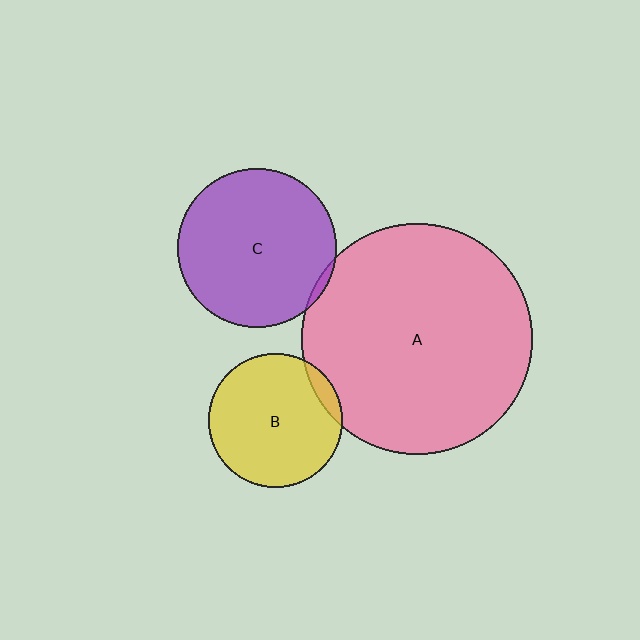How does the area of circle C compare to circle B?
Approximately 1.4 times.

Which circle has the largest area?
Circle A (pink).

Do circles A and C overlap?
Yes.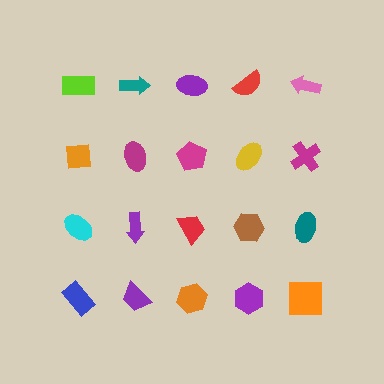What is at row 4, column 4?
A purple hexagon.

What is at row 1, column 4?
A red semicircle.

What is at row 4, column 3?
An orange hexagon.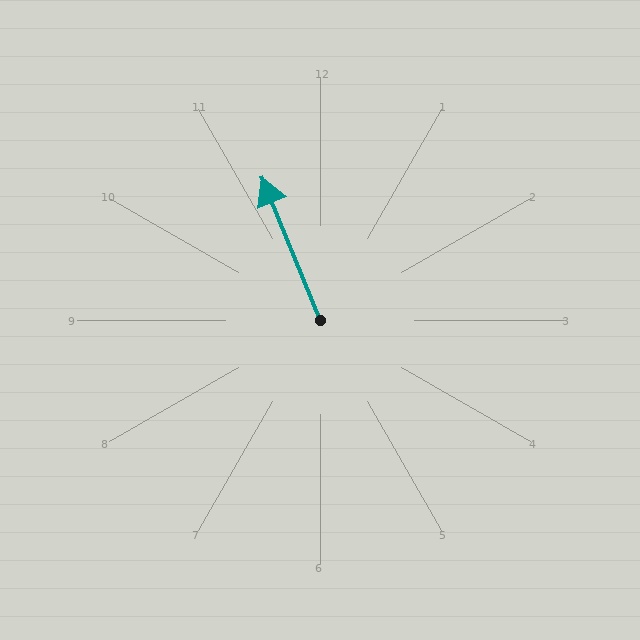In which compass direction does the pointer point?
North.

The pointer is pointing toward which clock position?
Roughly 11 o'clock.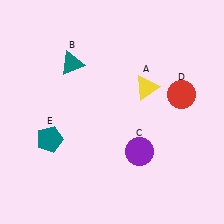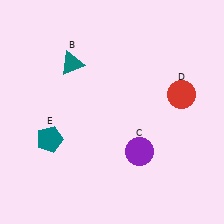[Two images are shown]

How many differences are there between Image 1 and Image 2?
There is 1 difference between the two images.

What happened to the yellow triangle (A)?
The yellow triangle (A) was removed in Image 2. It was in the top-right area of Image 1.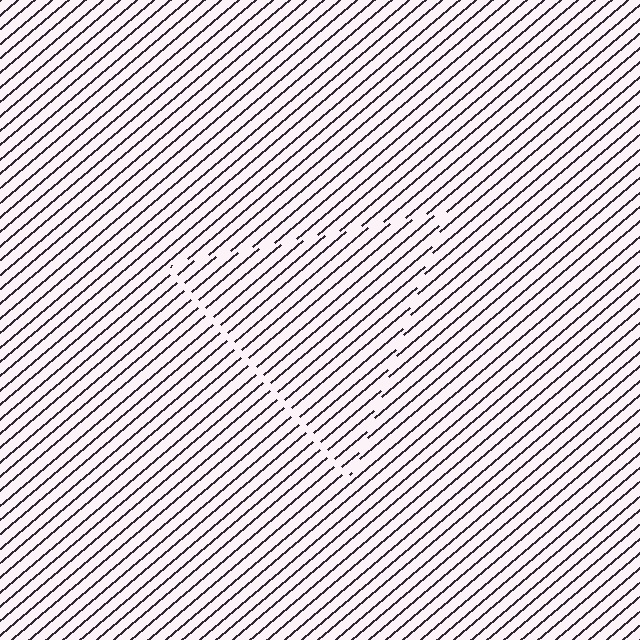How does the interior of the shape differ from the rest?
The interior of the shape contains the same grating, shifted by half a period — the contour is defined by the phase discontinuity where line-ends from the inner and outer gratings abut.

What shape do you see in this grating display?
An illusory triangle. The interior of the shape contains the same grating, shifted by half a period — the contour is defined by the phase discontinuity where line-ends from the inner and outer gratings abut.